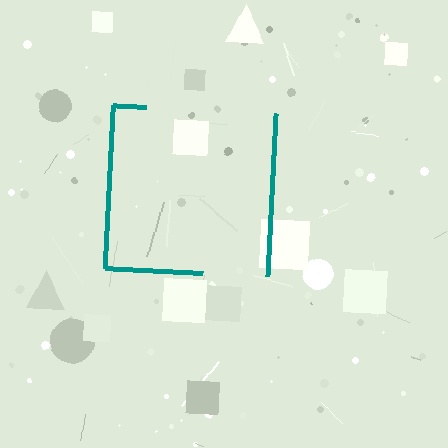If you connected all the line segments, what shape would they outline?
They would outline a square.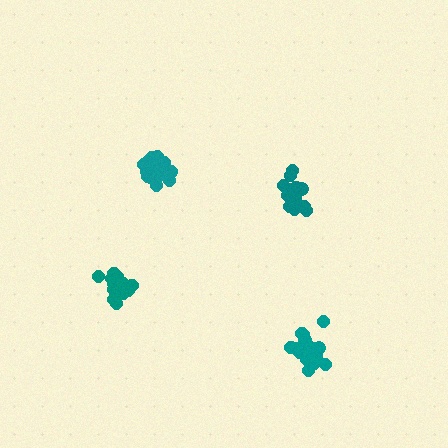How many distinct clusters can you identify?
There are 4 distinct clusters.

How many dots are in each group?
Group 1: 19 dots, Group 2: 17 dots, Group 3: 18 dots, Group 4: 20 dots (74 total).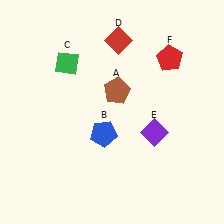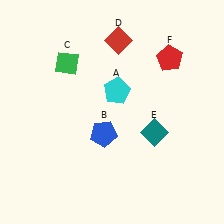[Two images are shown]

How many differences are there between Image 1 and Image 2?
There are 2 differences between the two images.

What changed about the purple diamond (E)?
In Image 1, E is purple. In Image 2, it changed to teal.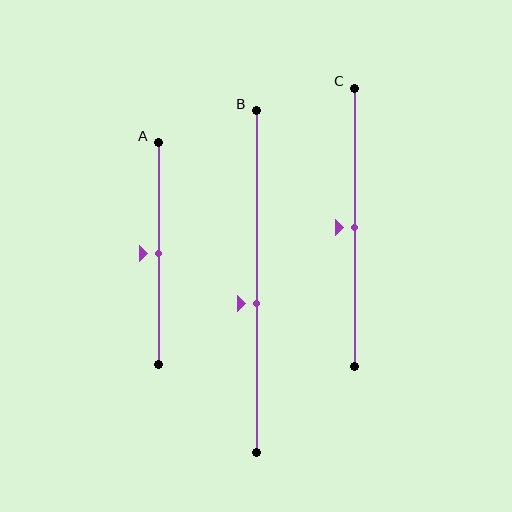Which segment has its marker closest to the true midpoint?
Segment A has its marker closest to the true midpoint.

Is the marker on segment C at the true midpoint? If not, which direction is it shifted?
Yes, the marker on segment C is at the true midpoint.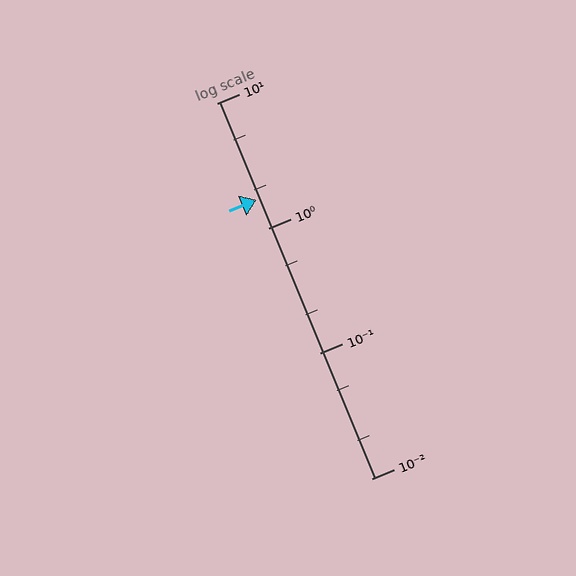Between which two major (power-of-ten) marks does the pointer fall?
The pointer is between 1 and 10.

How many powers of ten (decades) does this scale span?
The scale spans 3 decades, from 0.01 to 10.